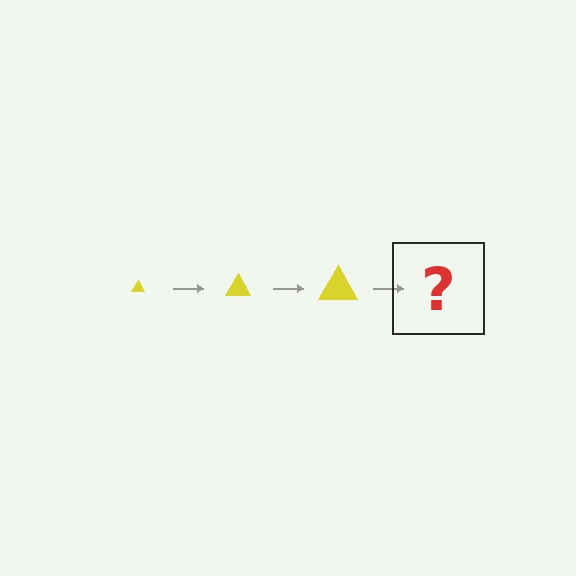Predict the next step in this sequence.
The next step is a yellow triangle, larger than the previous one.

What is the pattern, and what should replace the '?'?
The pattern is that the triangle gets progressively larger each step. The '?' should be a yellow triangle, larger than the previous one.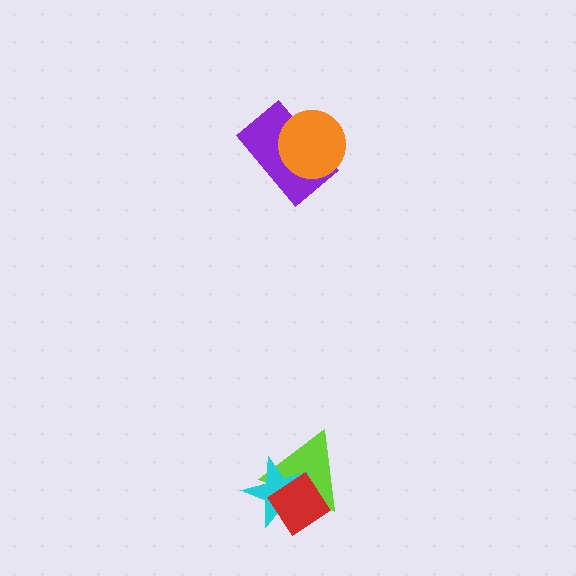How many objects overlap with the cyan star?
2 objects overlap with the cyan star.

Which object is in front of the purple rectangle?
The orange circle is in front of the purple rectangle.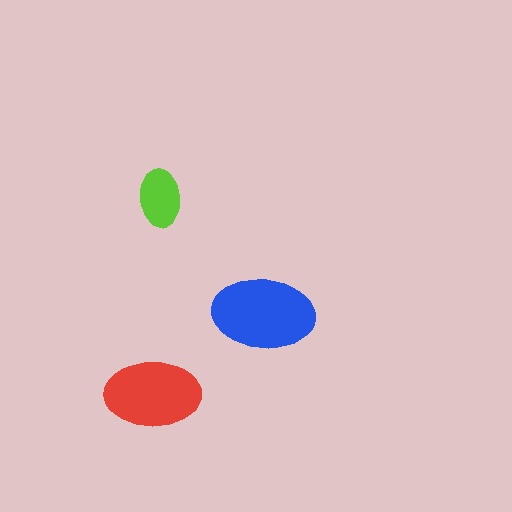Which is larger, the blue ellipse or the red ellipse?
The blue one.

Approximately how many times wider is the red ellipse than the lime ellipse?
About 1.5 times wider.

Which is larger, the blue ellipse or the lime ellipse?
The blue one.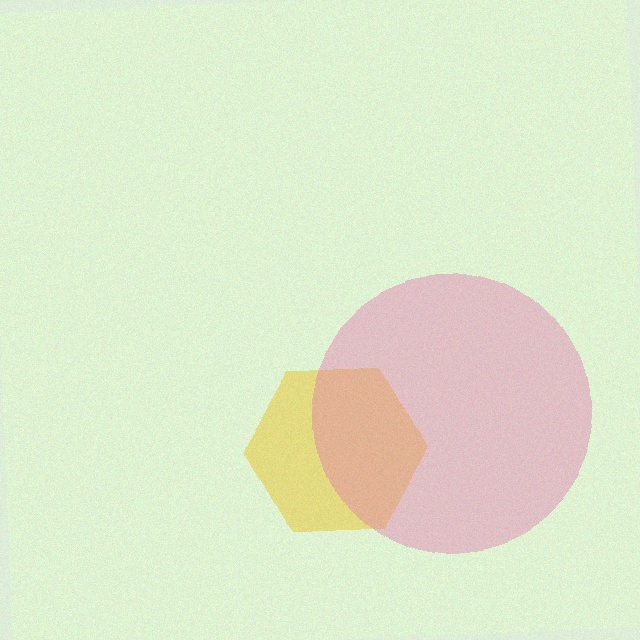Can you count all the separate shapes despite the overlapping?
Yes, there are 2 separate shapes.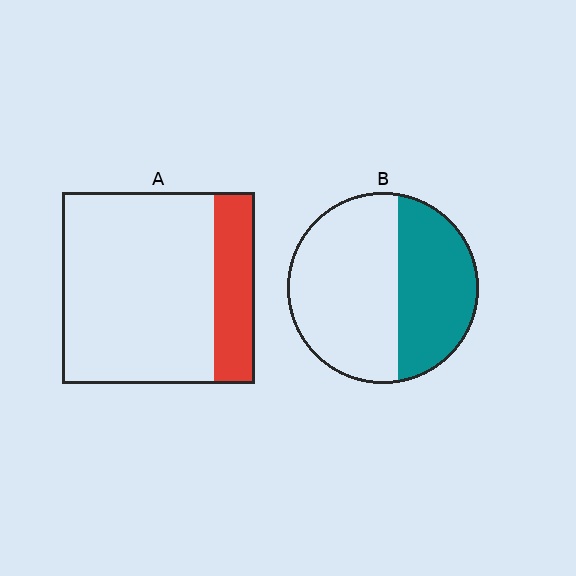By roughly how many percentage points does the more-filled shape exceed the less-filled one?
By roughly 20 percentage points (B over A).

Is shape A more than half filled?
No.